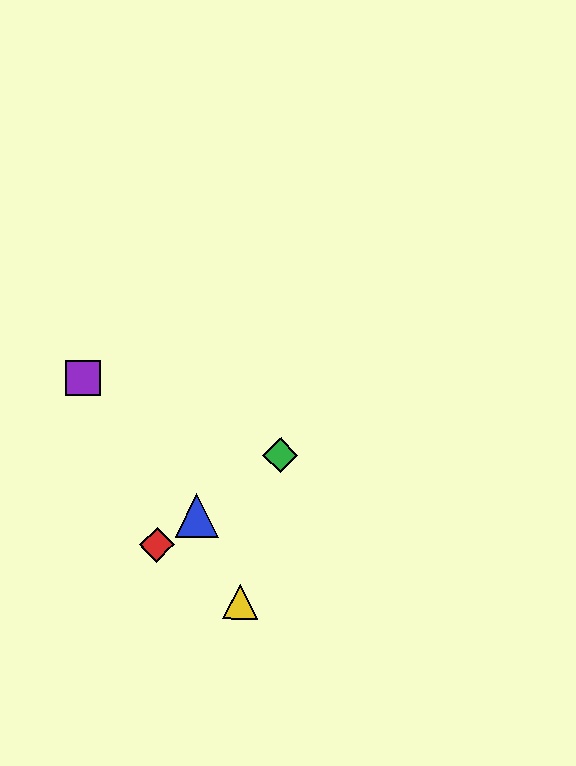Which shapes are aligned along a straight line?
The red diamond, the blue triangle, the green diamond are aligned along a straight line.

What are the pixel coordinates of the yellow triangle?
The yellow triangle is at (240, 602).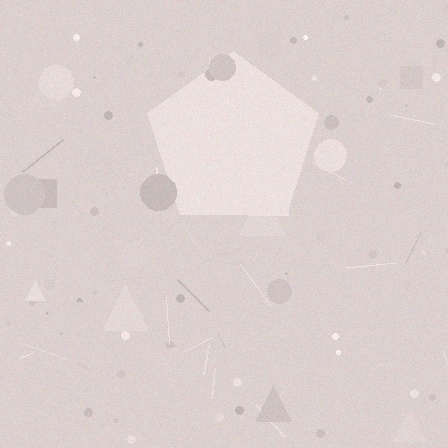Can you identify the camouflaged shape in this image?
The camouflaged shape is a pentagon.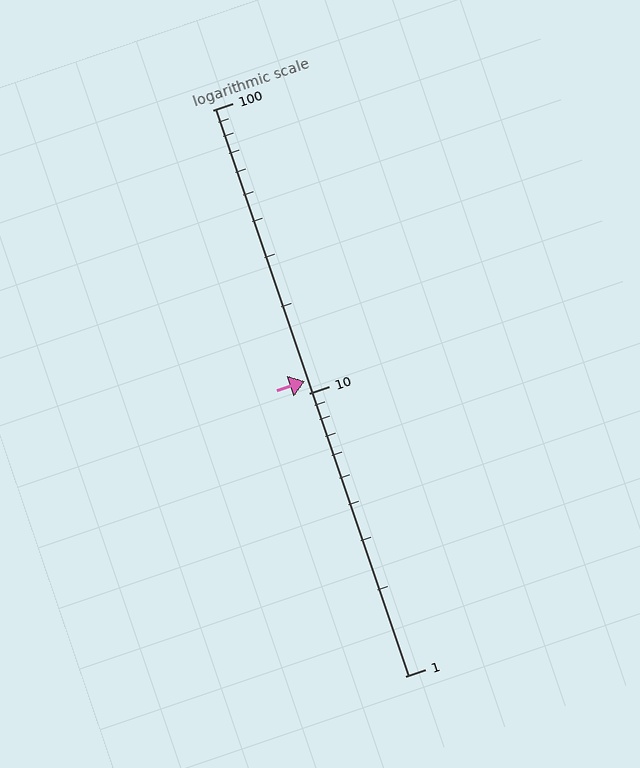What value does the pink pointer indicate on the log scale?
The pointer indicates approximately 11.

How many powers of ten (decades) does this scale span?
The scale spans 2 decades, from 1 to 100.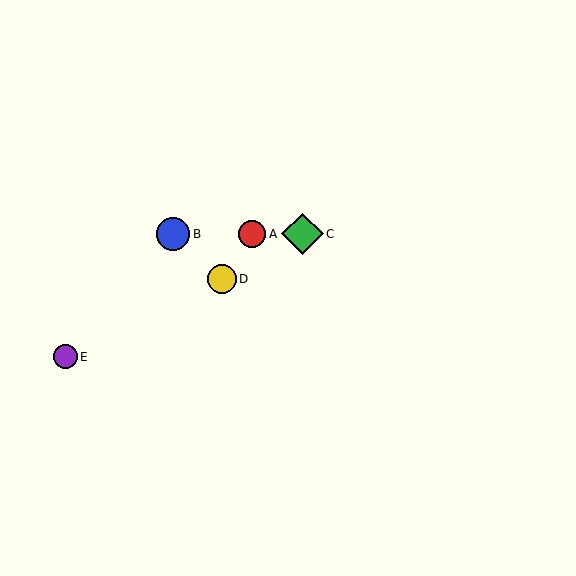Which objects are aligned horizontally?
Objects A, B, C are aligned horizontally.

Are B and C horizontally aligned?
Yes, both are at y≈234.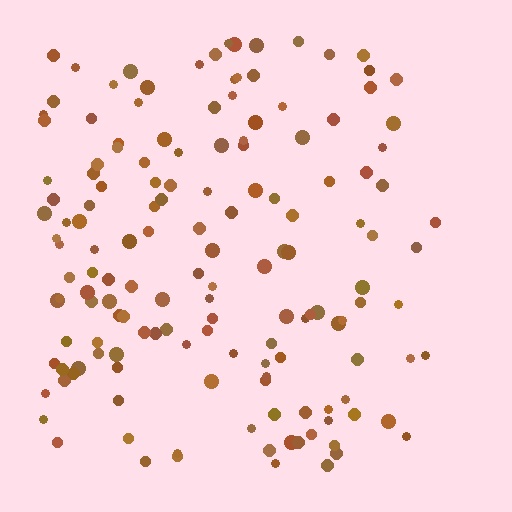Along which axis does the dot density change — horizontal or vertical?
Horizontal.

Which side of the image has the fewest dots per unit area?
The right.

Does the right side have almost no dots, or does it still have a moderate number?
Still a moderate number, just noticeably fewer than the left.